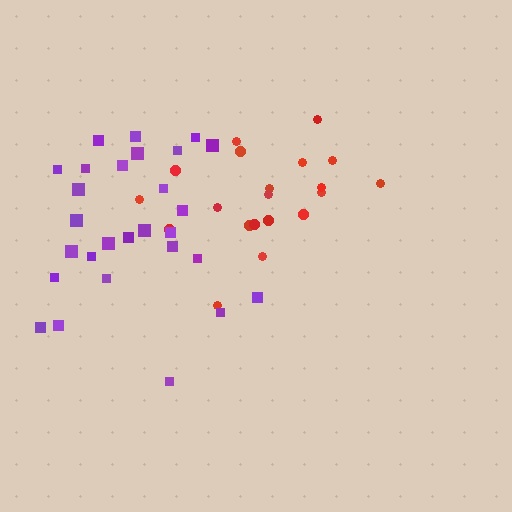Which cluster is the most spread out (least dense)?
Red.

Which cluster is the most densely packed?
Purple.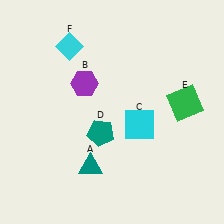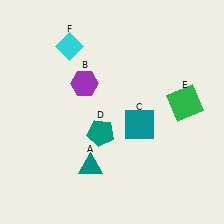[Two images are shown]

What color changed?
The square (C) changed from cyan in Image 1 to teal in Image 2.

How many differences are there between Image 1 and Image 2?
There is 1 difference between the two images.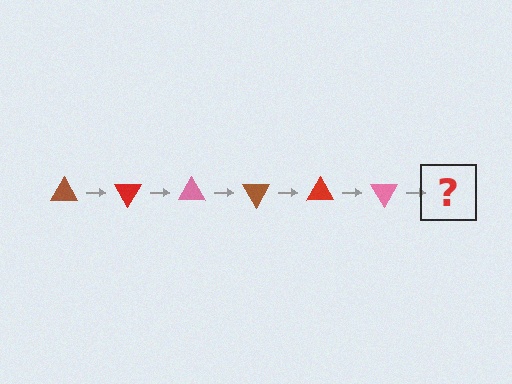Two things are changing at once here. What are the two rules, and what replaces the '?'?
The two rules are that it rotates 60 degrees each step and the color cycles through brown, red, and pink. The '?' should be a brown triangle, rotated 360 degrees from the start.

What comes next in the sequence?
The next element should be a brown triangle, rotated 360 degrees from the start.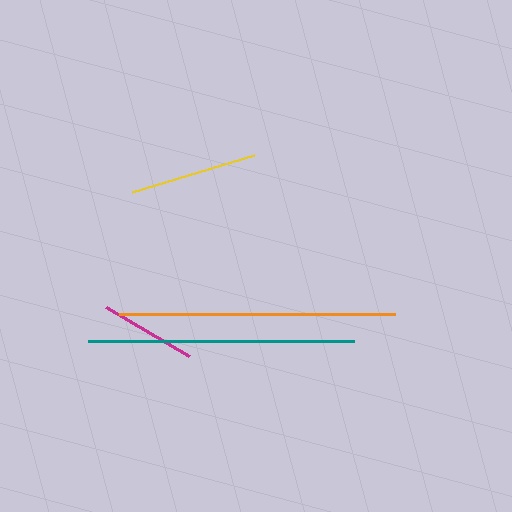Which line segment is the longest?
The orange line is the longest at approximately 276 pixels.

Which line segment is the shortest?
The magenta line is the shortest at approximately 97 pixels.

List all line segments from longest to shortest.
From longest to shortest: orange, teal, yellow, magenta.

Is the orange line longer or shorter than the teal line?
The orange line is longer than the teal line.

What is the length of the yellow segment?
The yellow segment is approximately 127 pixels long.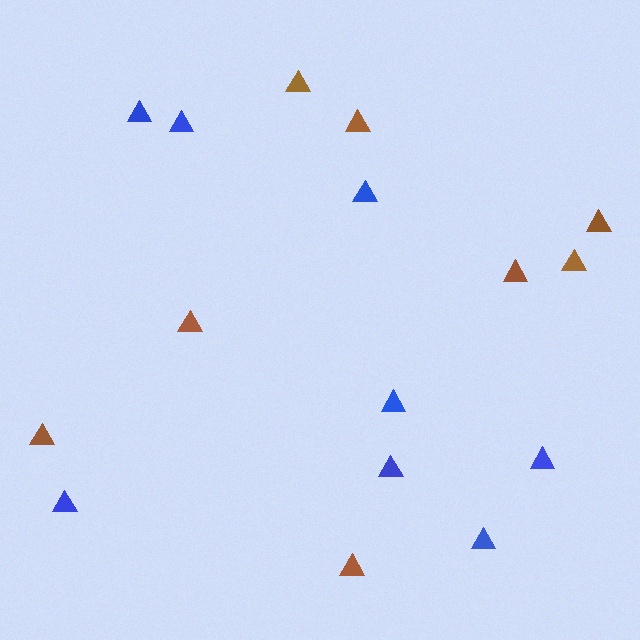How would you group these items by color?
There are 2 groups: one group of brown triangles (8) and one group of blue triangles (8).